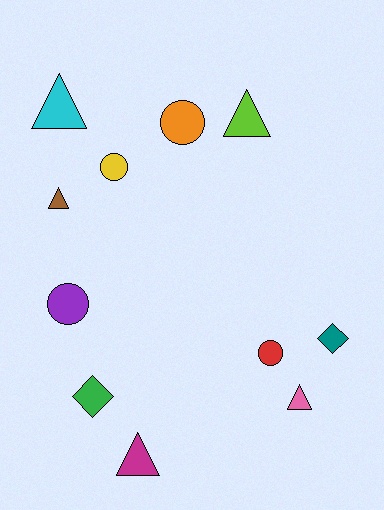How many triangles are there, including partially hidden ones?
There are 5 triangles.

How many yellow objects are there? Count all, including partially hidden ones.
There is 1 yellow object.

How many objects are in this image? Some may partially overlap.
There are 11 objects.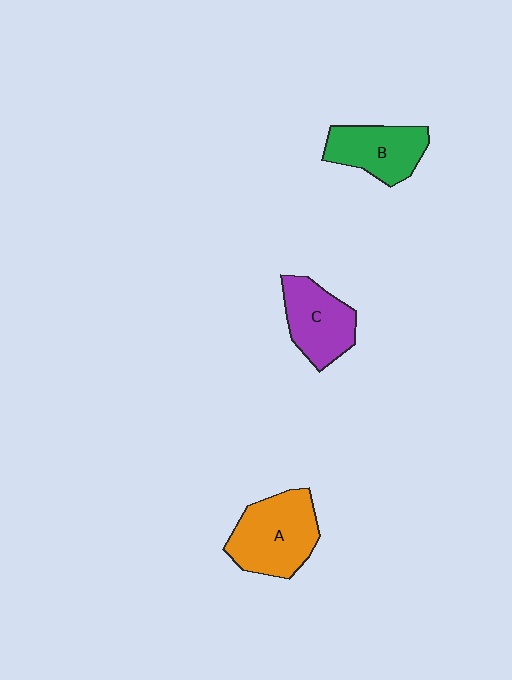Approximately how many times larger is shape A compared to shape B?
Approximately 1.3 times.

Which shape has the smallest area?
Shape B (green).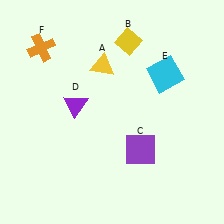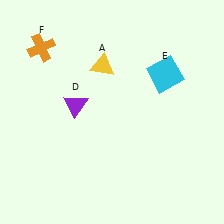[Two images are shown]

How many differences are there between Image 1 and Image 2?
There are 2 differences between the two images.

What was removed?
The yellow diamond (B), the purple square (C) were removed in Image 2.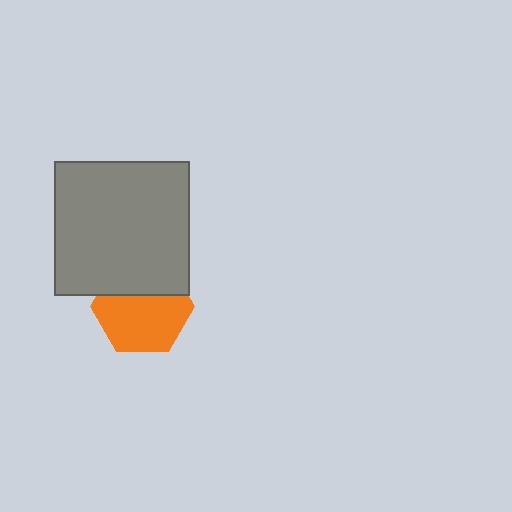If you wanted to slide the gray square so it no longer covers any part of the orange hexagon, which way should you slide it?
Slide it up — that is the most direct way to separate the two shapes.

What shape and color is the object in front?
The object in front is a gray square.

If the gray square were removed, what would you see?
You would see the complete orange hexagon.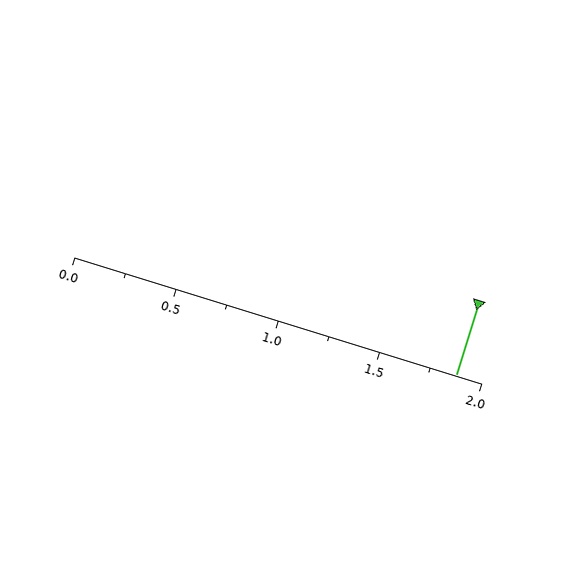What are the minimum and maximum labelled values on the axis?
The axis runs from 0.0 to 2.0.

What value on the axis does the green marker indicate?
The marker indicates approximately 1.88.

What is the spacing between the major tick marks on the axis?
The major ticks are spaced 0.5 apart.